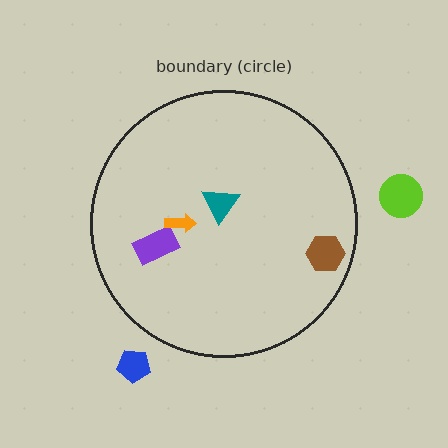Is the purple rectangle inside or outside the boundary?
Inside.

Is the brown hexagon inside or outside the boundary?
Inside.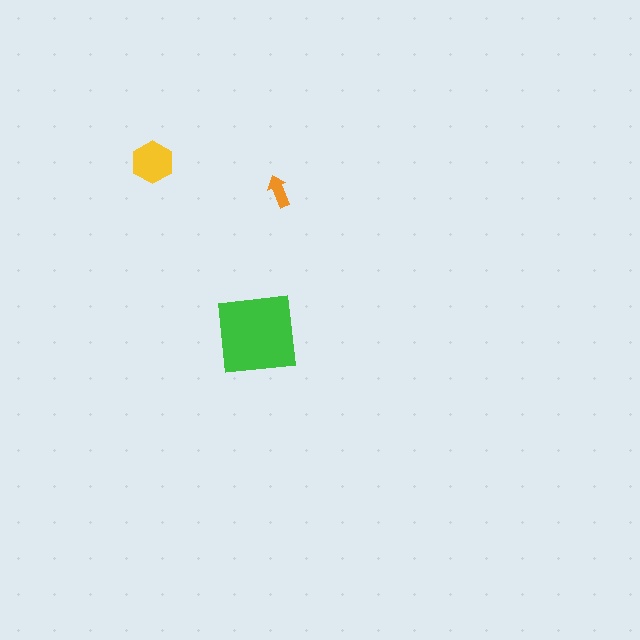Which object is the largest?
The green square.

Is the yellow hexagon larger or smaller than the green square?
Smaller.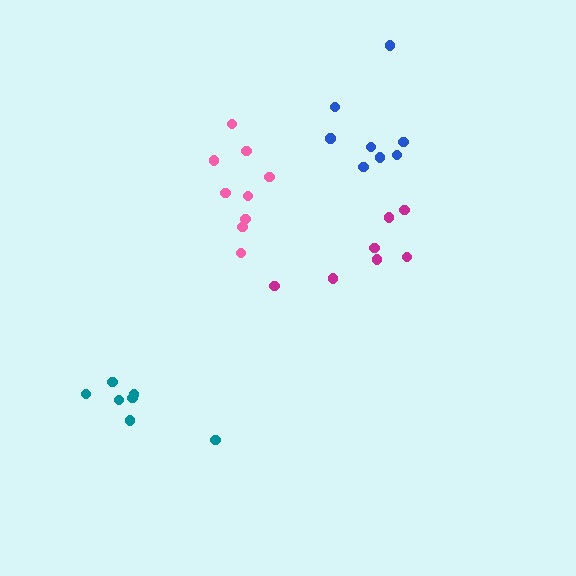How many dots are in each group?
Group 1: 7 dots, Group 2: 9 dots, Group 3: 8 dots, Group 4: 7 dots (31 total).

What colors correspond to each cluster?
The clusters are colored: magenta, pink, blue, teal.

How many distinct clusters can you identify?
There are 4 distinct clusters.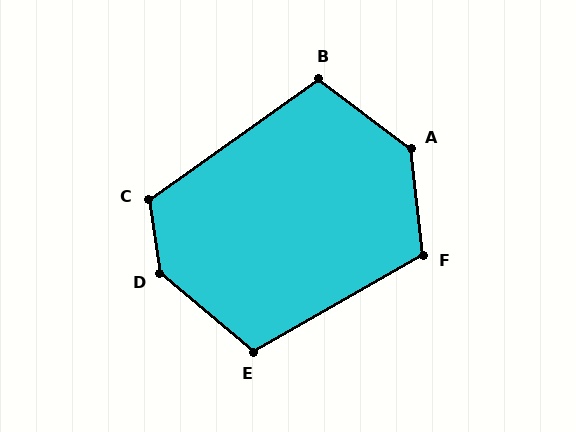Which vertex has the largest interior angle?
D, at approximately 139 degrees.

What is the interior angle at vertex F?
Approximately 114 degrees (obtuse).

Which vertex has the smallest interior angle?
B, at approximately 108 degrees.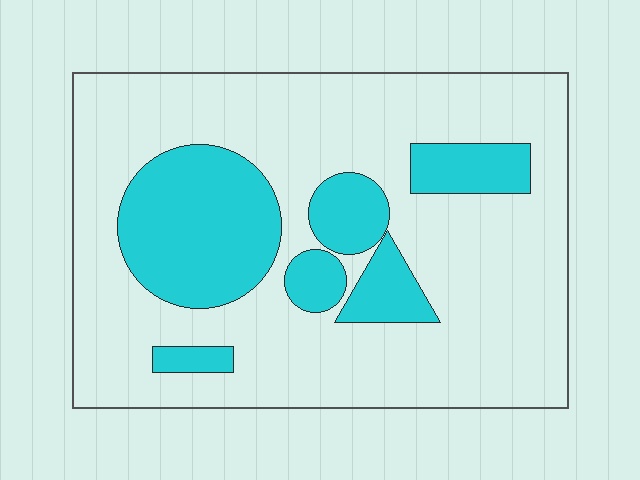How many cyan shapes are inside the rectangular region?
6.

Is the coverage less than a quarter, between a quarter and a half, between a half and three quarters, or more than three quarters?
Between a quarter and a half.